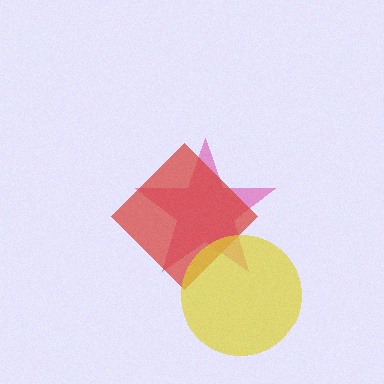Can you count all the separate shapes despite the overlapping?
Yes, there are 3 separate shapes.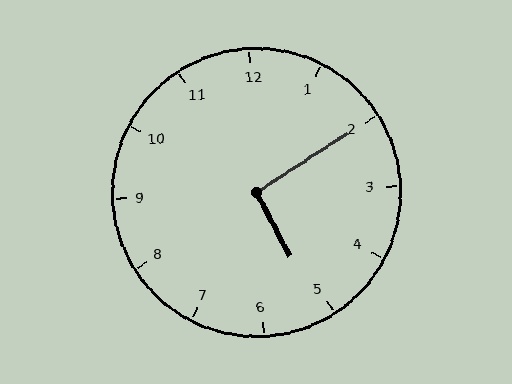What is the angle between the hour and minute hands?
Approximately 95 degrees.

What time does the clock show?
5:10.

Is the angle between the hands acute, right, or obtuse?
It is right.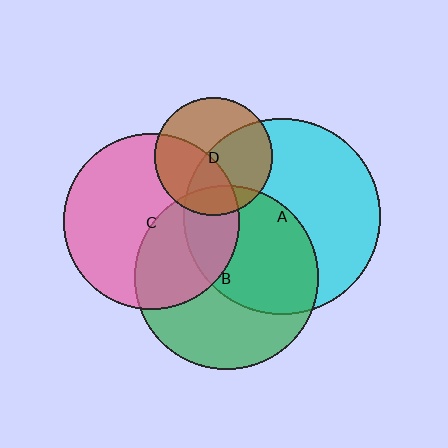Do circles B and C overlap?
Yes.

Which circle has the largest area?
Circle A (cyan).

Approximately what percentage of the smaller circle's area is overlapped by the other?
Approximately 40%.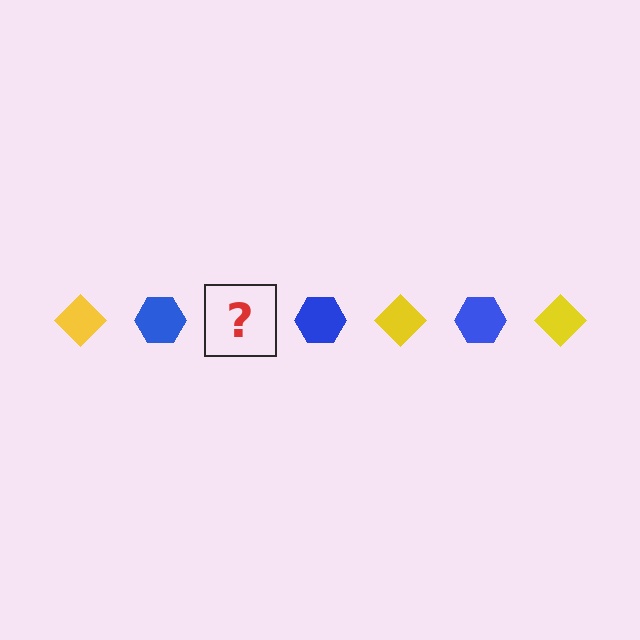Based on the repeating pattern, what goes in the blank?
The blank should be a yellow diamond.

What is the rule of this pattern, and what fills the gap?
The rule is that the pattern alternates between yellow diamond and blue hexagon. The gap should be filled with a yellow diamond.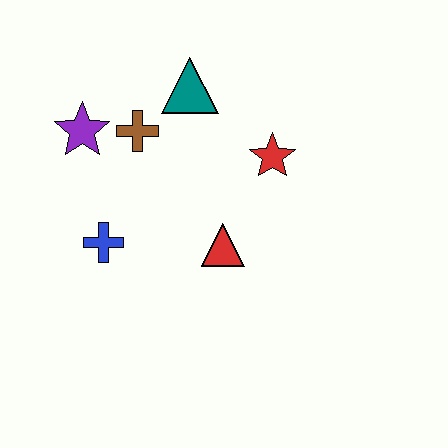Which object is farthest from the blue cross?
The red star is farthest from the blue cross.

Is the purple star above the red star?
Yes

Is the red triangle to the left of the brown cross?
No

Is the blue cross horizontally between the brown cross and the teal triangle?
No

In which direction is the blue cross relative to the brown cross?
The blue cross is below the brown cross.